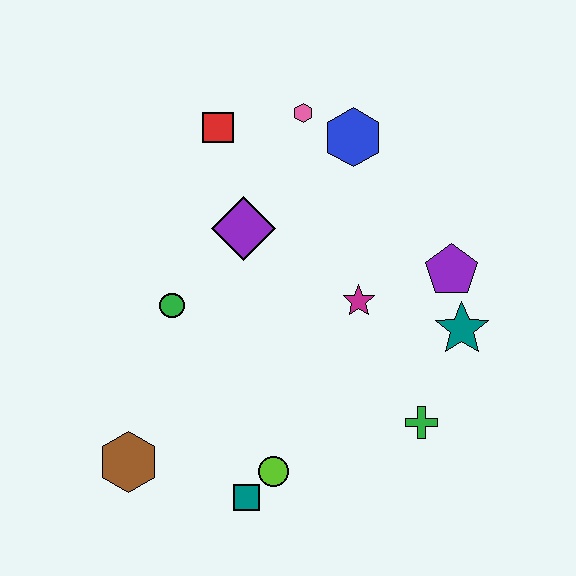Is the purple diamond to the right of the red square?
Yes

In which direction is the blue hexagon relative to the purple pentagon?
The blue hexagon is above the purple pentagon.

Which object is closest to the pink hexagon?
The blue hexagon is closest to the pink hexagon.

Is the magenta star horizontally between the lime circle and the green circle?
No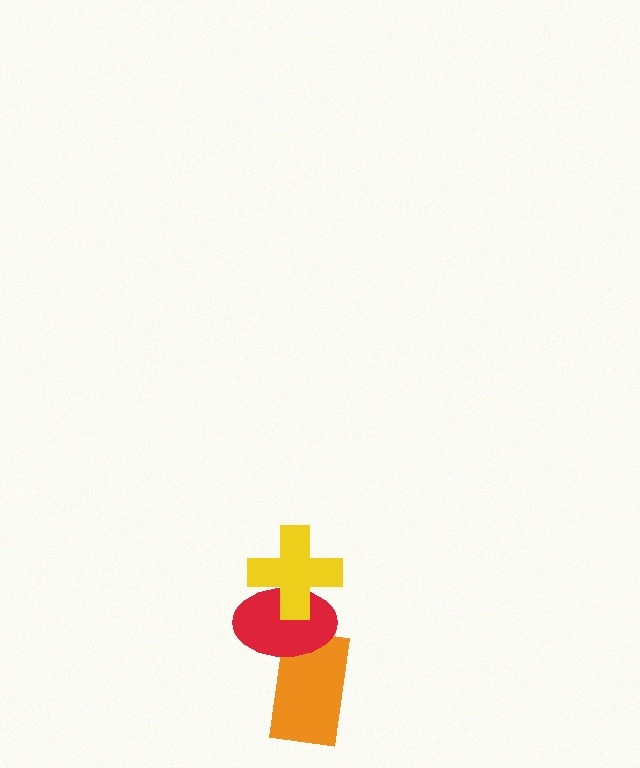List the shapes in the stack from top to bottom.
From top to bottom: the yellow cross, the red ellipse, the orange rectangle.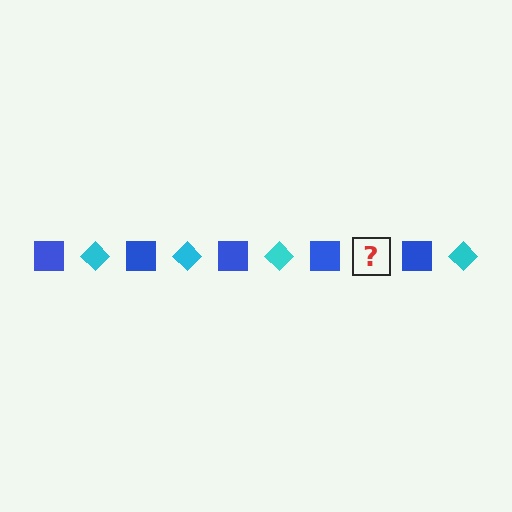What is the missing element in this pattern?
The missing element is a cyan diamond.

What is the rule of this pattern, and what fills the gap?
The rule is that the pattern alternates between blue square and cyan diamond. The gap should be filled with a cyan diamond.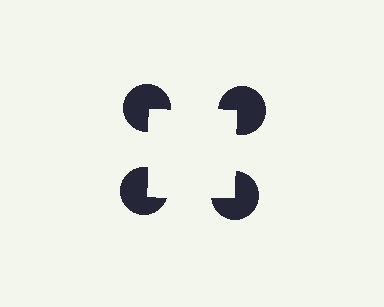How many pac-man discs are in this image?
There are 4 — one at each vertex of the illusory square.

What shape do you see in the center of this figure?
An illusory square — its edges are inferred from the aligned wedge cuts in the pac-man discs, not physically drawn.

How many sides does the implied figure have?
4 sides.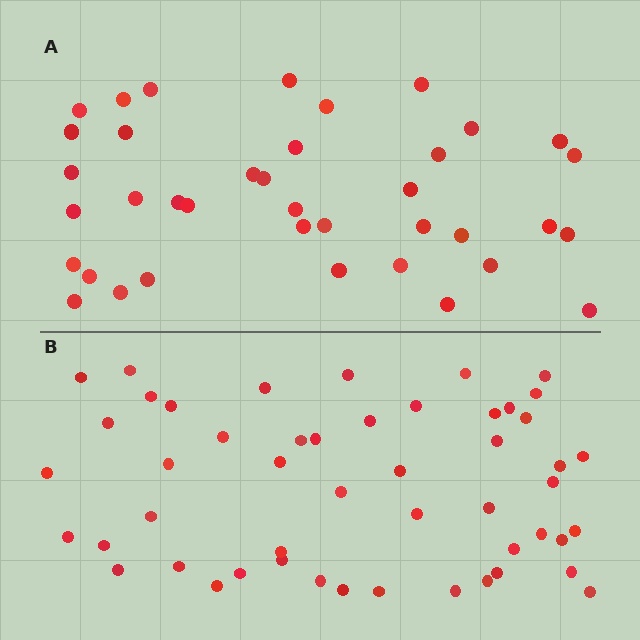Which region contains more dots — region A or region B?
Region B (the bottom region) has more dots.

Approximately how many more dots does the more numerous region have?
Region B has roughly 12 or so more dots than region A.